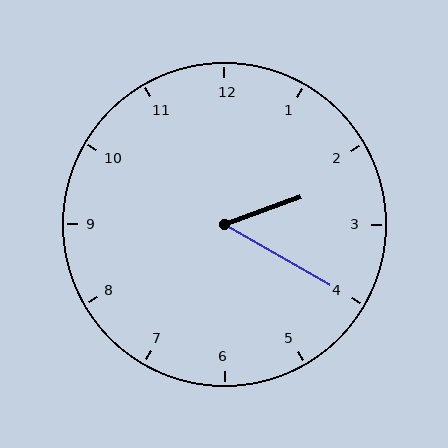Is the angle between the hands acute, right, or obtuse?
It is acute.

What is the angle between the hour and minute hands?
Approximately 50 degrees.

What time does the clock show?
2:20.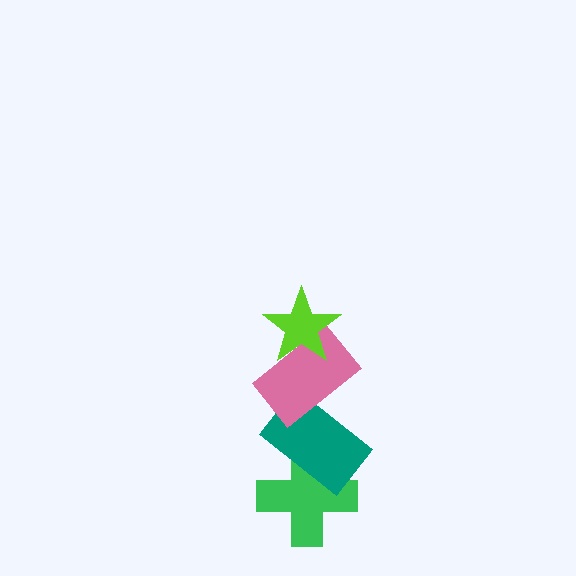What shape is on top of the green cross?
The teal rectangle is on top of the green cross.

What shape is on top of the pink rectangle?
The lime star is on top of the pink rectangle.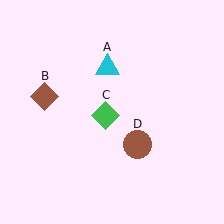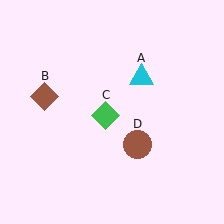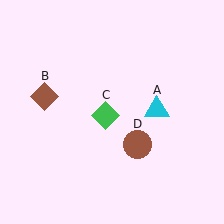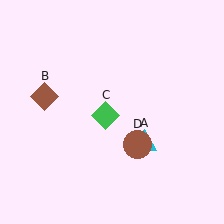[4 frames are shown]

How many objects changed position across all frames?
1 object changed position: cyan triangle (object A).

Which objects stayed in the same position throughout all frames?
Brown diamond (object B) and green diamond (object C) and brown circle (object D) remained stationary.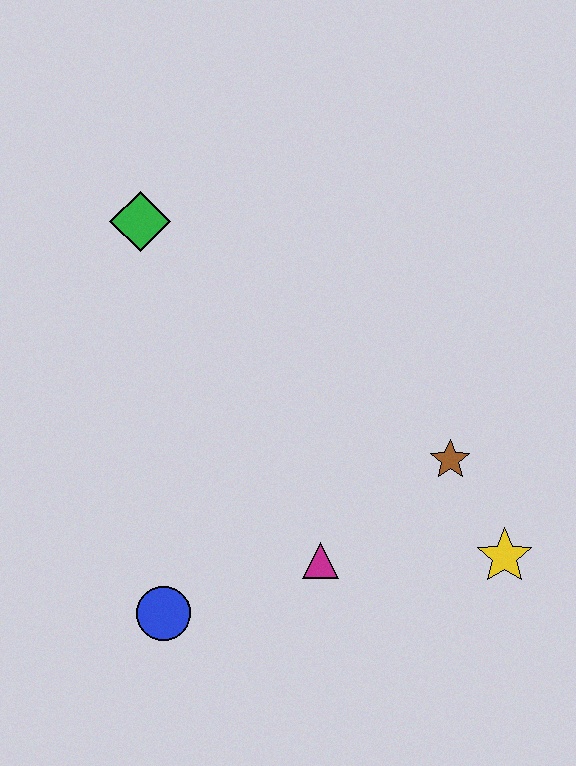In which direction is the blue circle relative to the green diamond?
The blue circle is below the green diamond.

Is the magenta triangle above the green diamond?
No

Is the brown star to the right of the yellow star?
No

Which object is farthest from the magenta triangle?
The green diamond is farthest from the magenta triangle.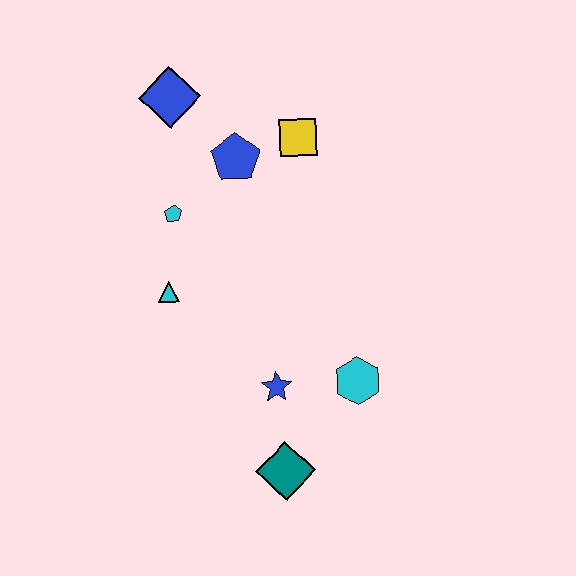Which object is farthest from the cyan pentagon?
The teal diamond is farthest from the cyan pentagon.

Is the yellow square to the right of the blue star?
Yes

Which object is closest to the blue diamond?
The blue pentagon is closest to the blue diamond.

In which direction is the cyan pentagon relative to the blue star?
The cyan pentagon is above the blue star.